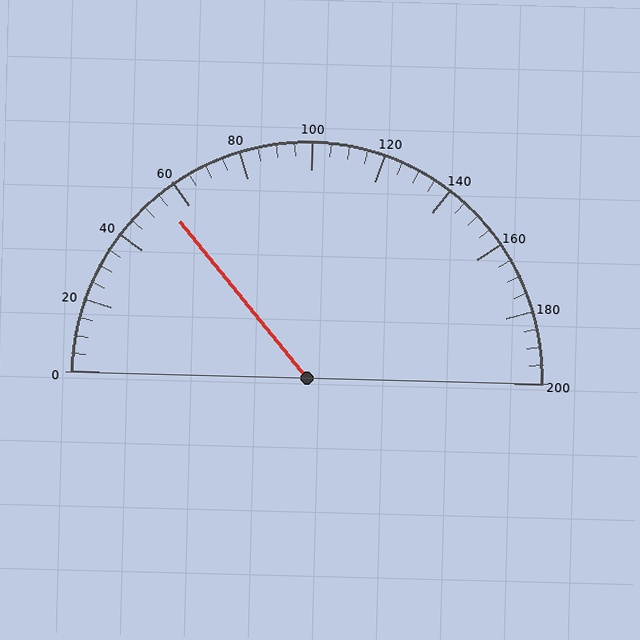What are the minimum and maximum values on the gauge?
The gauge ranges from 0 to 200.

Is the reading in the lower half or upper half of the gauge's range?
The reading is in the lower half of the range (0 to 200).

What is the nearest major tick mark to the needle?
The nearest major tick mark is 60.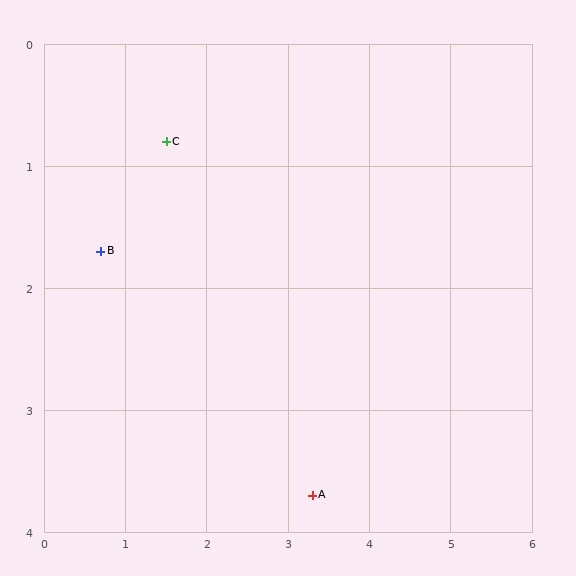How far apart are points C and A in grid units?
Points C and A are about 3.4 grid units apart.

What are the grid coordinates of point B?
Point B is at approximately (0.7, 1.7).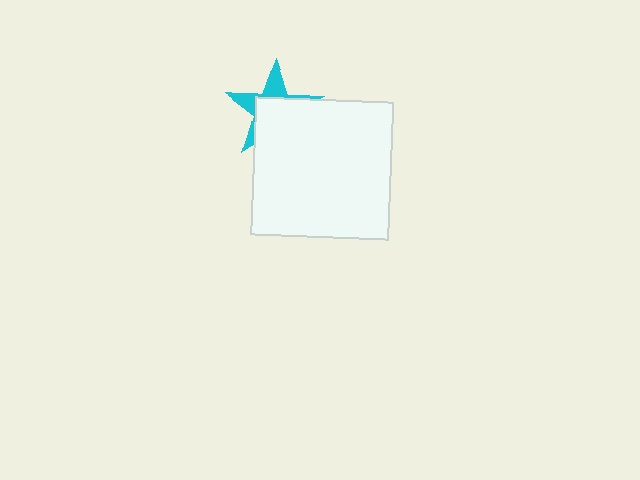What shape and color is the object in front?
The object in front is a white square.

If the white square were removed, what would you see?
You would see the complete cyan star.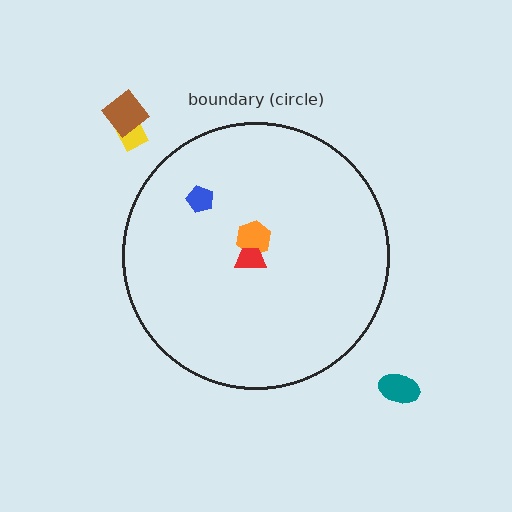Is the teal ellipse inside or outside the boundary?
Outside.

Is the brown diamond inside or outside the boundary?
Outside.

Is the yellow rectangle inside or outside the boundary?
Outside.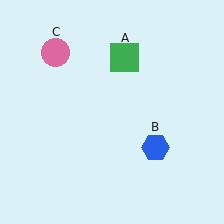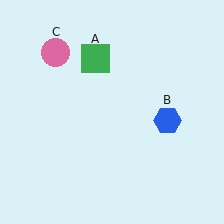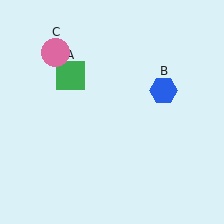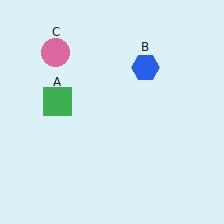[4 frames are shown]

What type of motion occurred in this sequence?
The green square (object A), blue hexagon (object B) rotated counterclockwise around the center of the scene.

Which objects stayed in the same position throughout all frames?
Pink circle (object C) remained stationary.